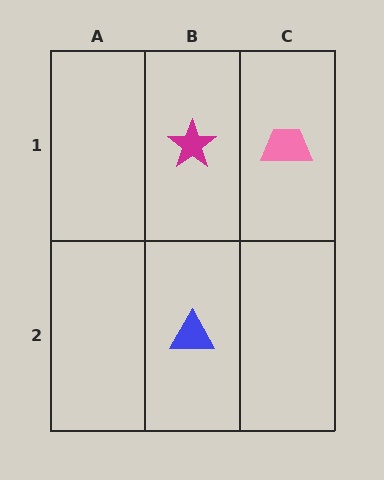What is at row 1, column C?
A pink trapezoid.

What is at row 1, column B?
A magenta star.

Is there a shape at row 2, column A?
No, that cell is empty.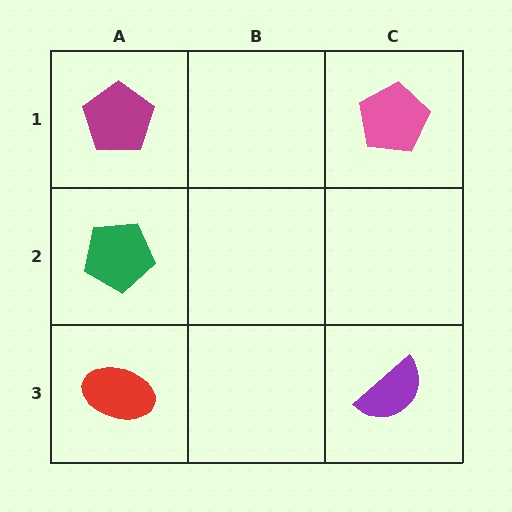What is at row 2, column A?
A green pentagon.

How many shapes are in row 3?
2 shapes.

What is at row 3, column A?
A red ellipse.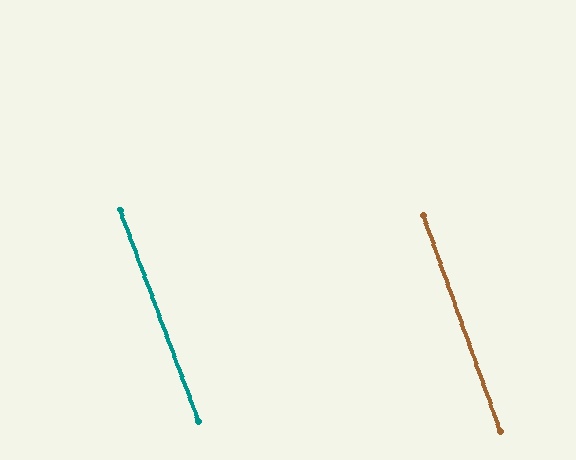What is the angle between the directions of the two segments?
Approximately 1 degree.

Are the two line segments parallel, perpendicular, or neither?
Parallel — their directions differ by only 0.8°.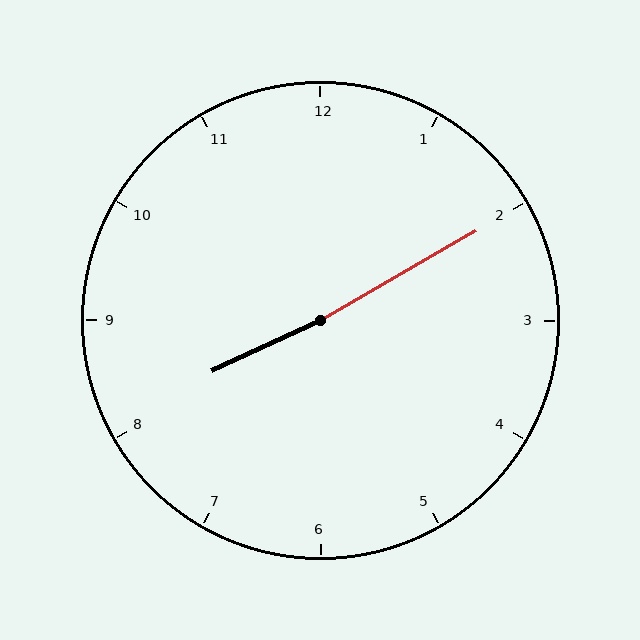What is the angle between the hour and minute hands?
Approximately 175 degrees.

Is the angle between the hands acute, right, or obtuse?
It is obtuse.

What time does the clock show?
8:10.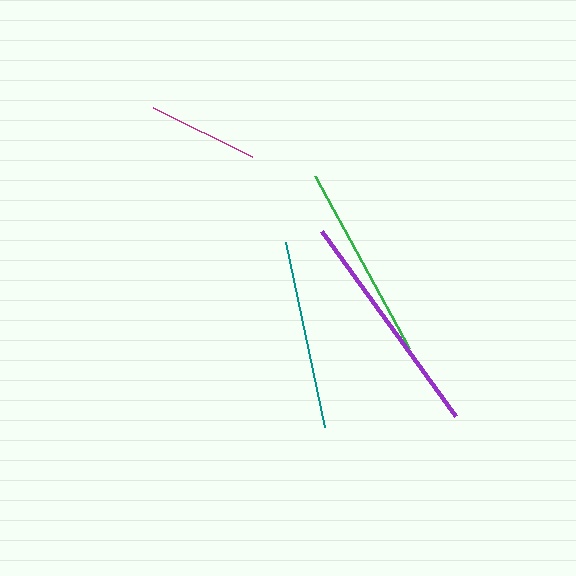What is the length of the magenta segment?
The magenta segment is approximately 110 pixels long.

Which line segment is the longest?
The purple line is the longest at approximately 229 pixels.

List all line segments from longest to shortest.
From longest to shortest: purple, green, teal, magenta.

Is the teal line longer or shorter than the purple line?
The purple line is longer than the teal line.